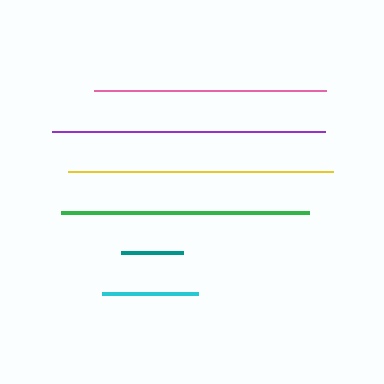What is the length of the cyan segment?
The cyan segment is approximately 96 pixels long.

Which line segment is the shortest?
The teal line is the shortest at approximately 62 pixels.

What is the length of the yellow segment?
The yellow segment is approximately 265 pixels long.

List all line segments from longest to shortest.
From longest to shortest: purple, yellow, green, pink, cyan, teal.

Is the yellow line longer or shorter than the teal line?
The yellow line is longer than the teal line.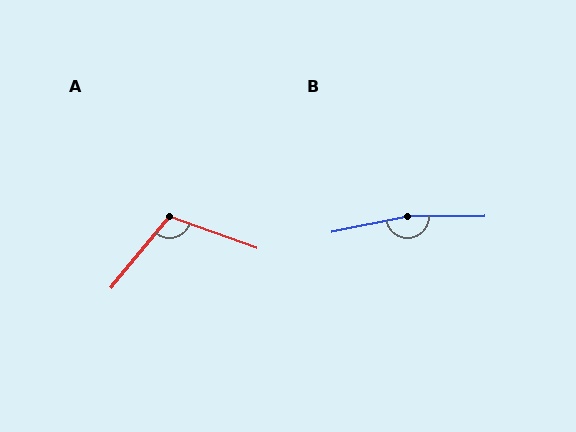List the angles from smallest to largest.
A (109°), B (169°).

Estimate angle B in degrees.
Approximately 169 degrees.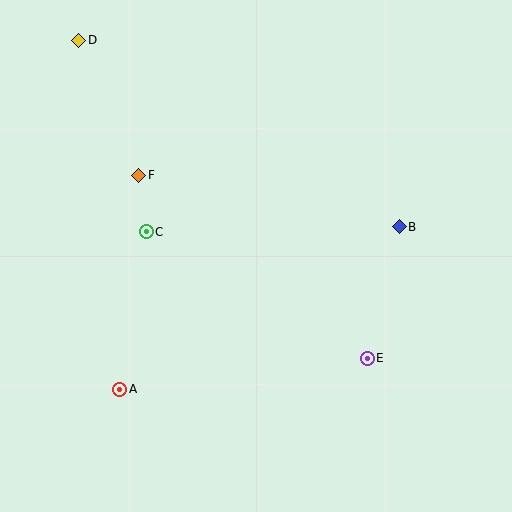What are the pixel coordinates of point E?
Point E is at (367, 358).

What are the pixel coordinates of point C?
Point C is at (146, 232).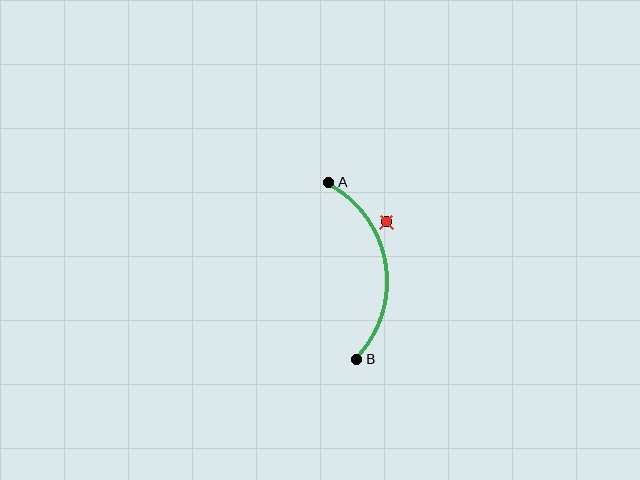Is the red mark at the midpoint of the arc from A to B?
No — the red mark does not lie on the arc at all. It sits slightly outside the curve.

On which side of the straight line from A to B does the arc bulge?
The arc bulges to the right of the straight line connecting A and B.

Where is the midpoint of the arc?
The arc midpoint is the point on the curve farthest from the straight line joining A and B. It sits to the right of that line.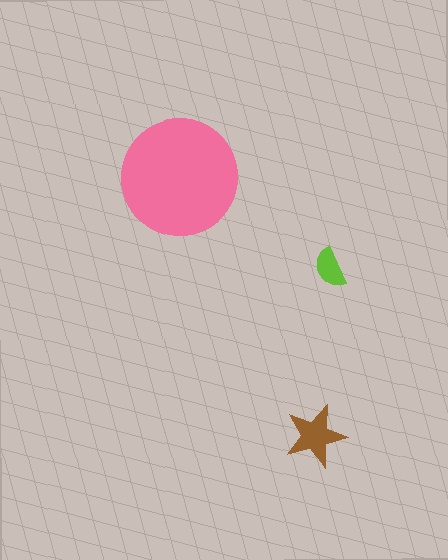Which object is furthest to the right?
The lime semicircle is rightmost.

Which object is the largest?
The pink circle.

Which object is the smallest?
The lime semicircle.